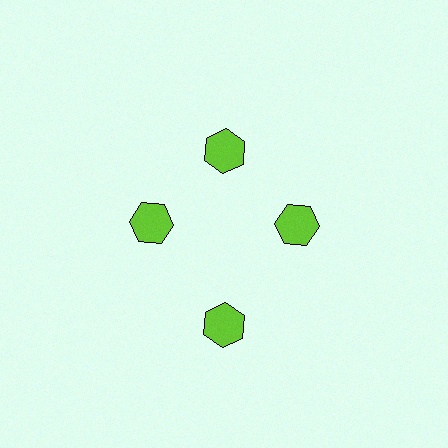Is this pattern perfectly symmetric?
No. The 4 lime hexagons are arranged in a ring, but one element near the 6 o'clock position is pushed outward from the center, breaking the 4-fold rotational symmetry.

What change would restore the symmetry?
The symmetry would be restored by moving it inward, back onto the ring so that all 4 hexagons sit at equal angles and equal distance from the center.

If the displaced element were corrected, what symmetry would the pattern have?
It would have 4-fold rotational symmetry — the pattern would map onto itself every 90 degrees.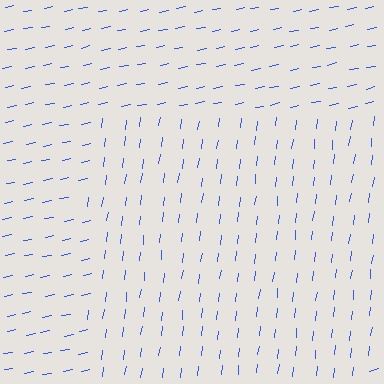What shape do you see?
I see a rectangle.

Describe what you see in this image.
The image is filled with small blue line segments. A rectangle region in the image has lines oriented differently from the surrounding lines, creating a visible texture boundary.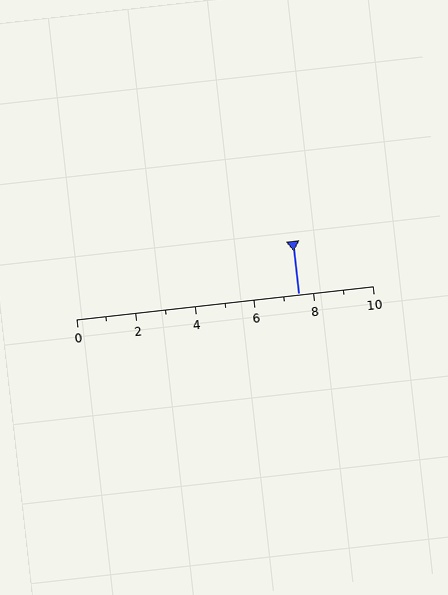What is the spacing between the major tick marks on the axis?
The major ticks are spaced 2 apart.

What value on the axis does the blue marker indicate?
The marker indicates approximately 7.5.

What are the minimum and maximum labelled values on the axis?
The axis runs from 0 to 10.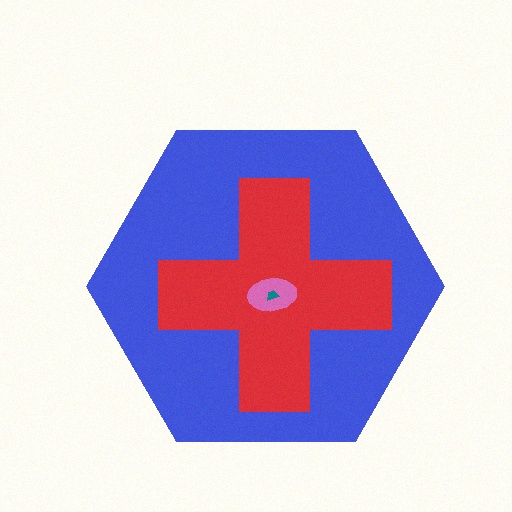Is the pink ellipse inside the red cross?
Yes.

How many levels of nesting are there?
4.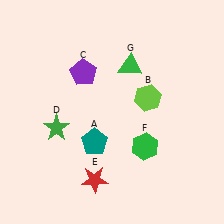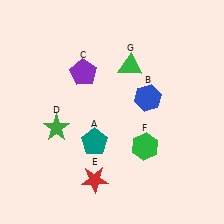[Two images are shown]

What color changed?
The hexagon (B) changed from lime in Image 1 to blue in Image 2.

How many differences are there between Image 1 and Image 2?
There is 1 difference between the two images.